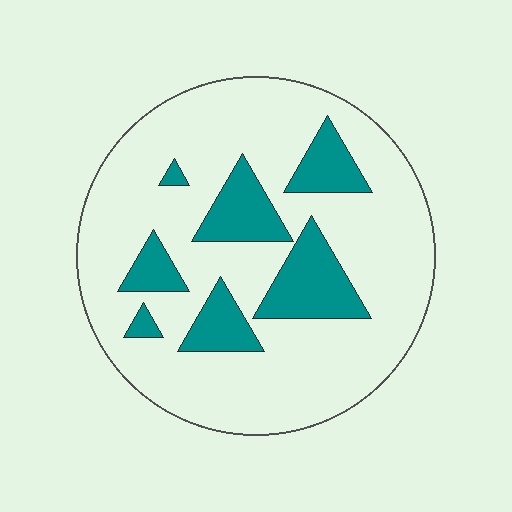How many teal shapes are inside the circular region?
7.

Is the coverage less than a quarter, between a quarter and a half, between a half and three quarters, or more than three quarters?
Less than a quarter.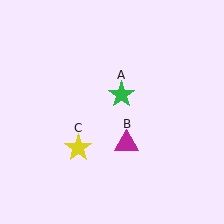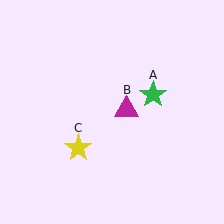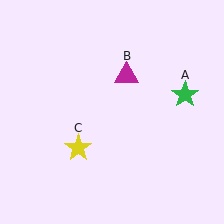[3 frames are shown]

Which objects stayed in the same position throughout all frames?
Yellow star (object C) remained stationary.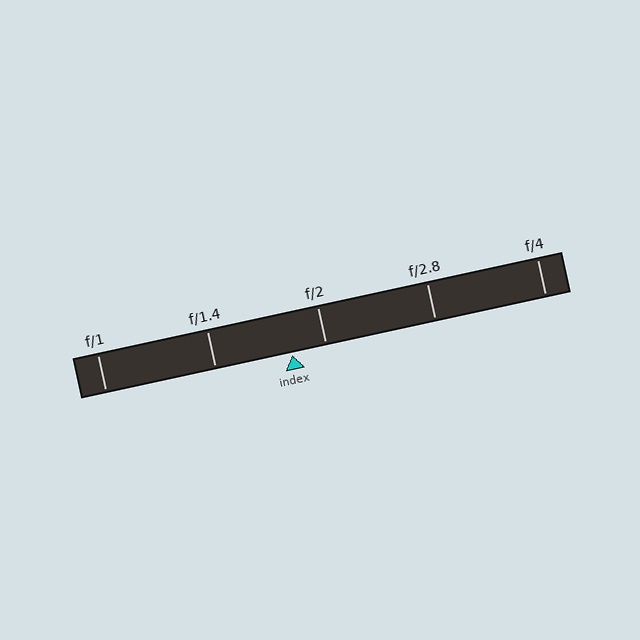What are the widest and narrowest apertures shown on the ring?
The widest aperture shown is f/1 and the narrowest is f/4.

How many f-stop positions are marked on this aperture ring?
There are 5 f-stop positions marked.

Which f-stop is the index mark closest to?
The index mark is closest to f/2.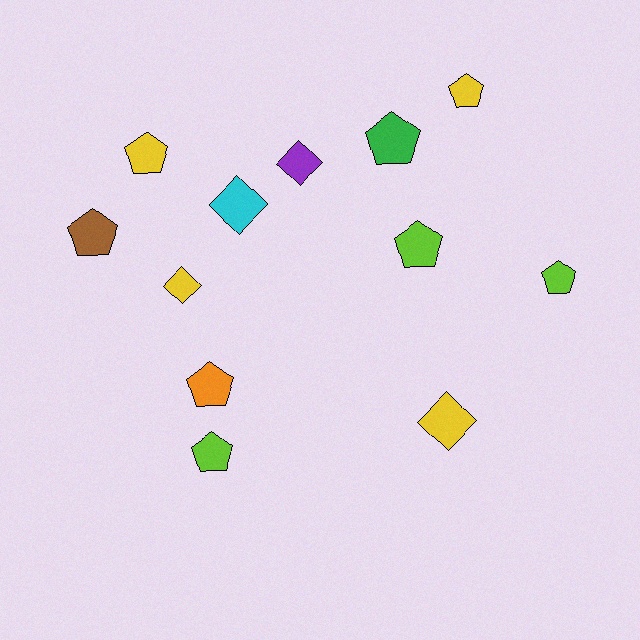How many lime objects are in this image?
There are 3 lime objects.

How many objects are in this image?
There are 12 objects.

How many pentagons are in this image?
There are 8 pentagons.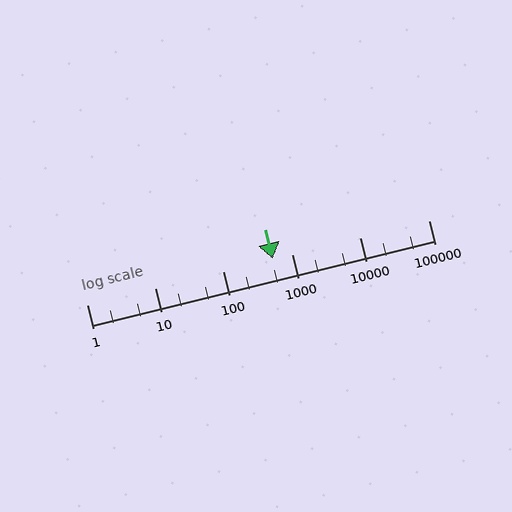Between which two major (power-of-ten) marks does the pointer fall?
The pointer is between 100 and 1000.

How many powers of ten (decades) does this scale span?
The scale spans 5 decades, from 1 to 100000.